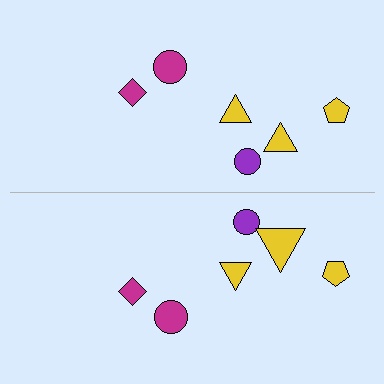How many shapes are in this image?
There are 12 shapes in this image.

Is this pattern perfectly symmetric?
No, the pattern is not perfectly symmetric. The yellow triangle on the bottom side has a different size than its mirror counterpart.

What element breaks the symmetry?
The yellow triangle on the bottom side has a different size than its mirror counterpart.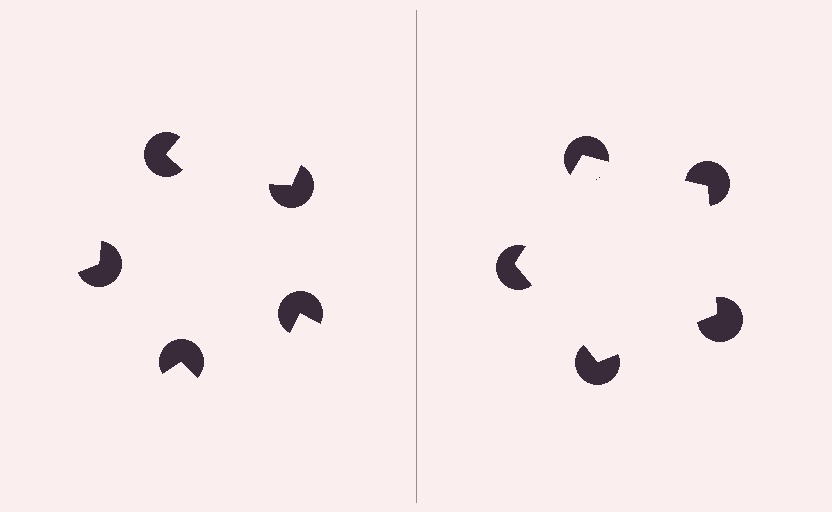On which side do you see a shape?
An illusory pentagon appears on the right side. On the left side the wedge cuts are rotated, so no coherent shape forms.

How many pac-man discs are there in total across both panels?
10 — 5 on each side.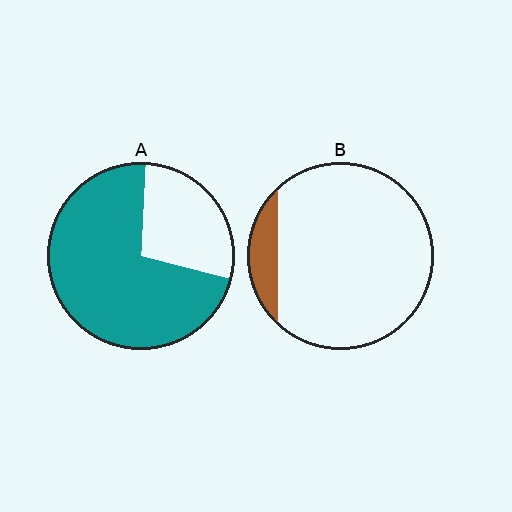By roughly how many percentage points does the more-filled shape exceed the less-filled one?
By roughly 60 percentage points (A over B).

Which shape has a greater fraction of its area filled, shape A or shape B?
Shape A.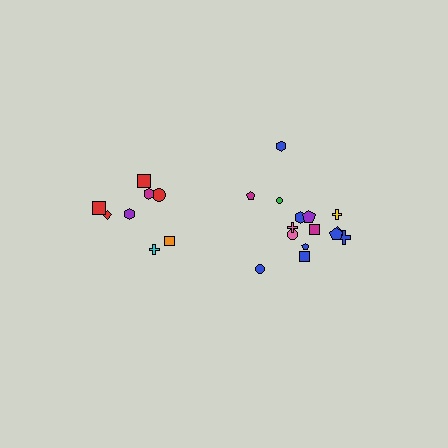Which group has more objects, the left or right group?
The right group.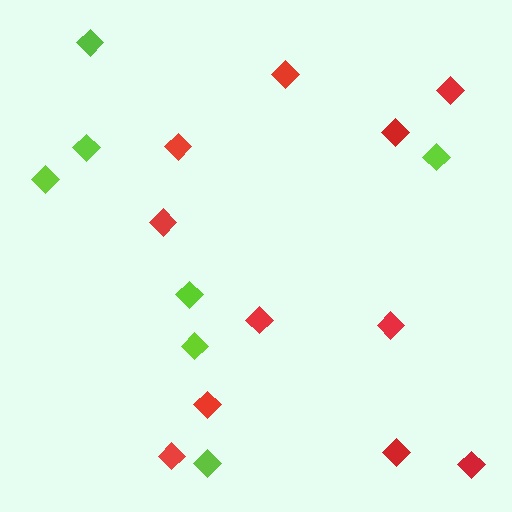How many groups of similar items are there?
There are 2 groups: one group of red diamonds (11) and one group of lime diamonds (7).